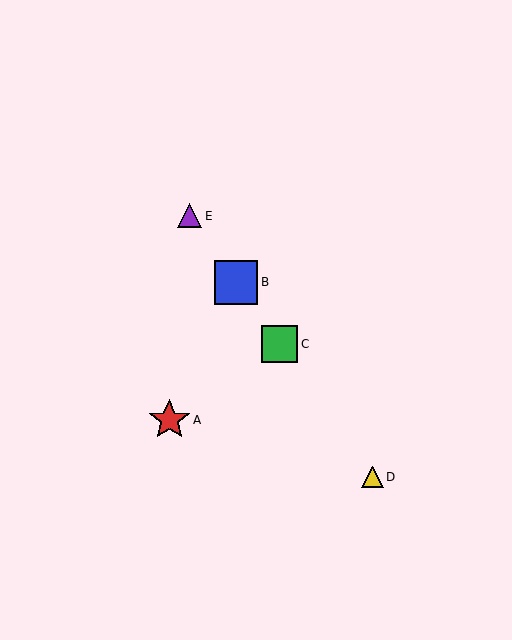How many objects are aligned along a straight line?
4 objects (B, C, D, E) are aligned along a straight line.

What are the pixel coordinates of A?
Object A is at (169, 420).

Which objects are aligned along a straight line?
Objects B, C, D, E are aligned along a straight line.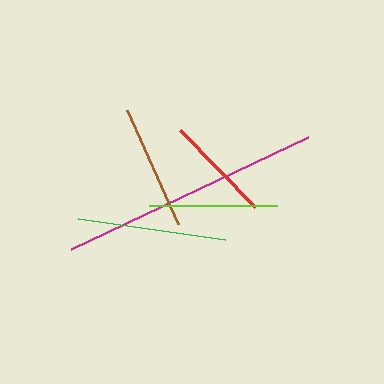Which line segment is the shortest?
The red line is the shortest at approximately 108 pixels.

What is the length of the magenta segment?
The magenta segment is approximately 263 pixels long.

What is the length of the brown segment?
The brown segment is approximately 124 pixels long.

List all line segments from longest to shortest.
From longest to shortest: magenta, green, lime, brown, red.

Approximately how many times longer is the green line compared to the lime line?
The green line is approximately 1.2 times the length of the lime line.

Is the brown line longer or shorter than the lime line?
The lime line is longer than the brown line.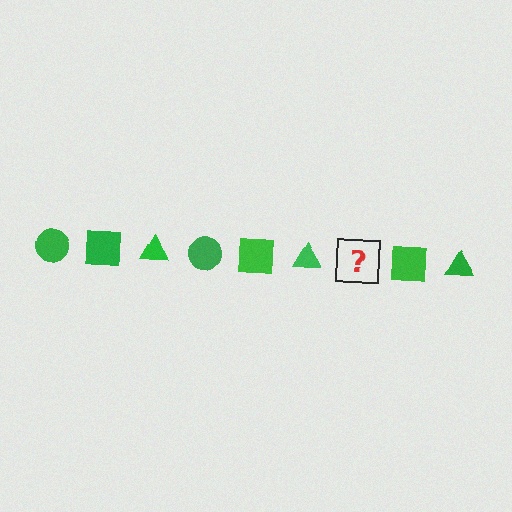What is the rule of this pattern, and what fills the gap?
The rule is that the pattern cycles through circle, square, triangle shapes in green. The gap should be filled with a green circle.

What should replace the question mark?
The question mark should be replaced with a green circle.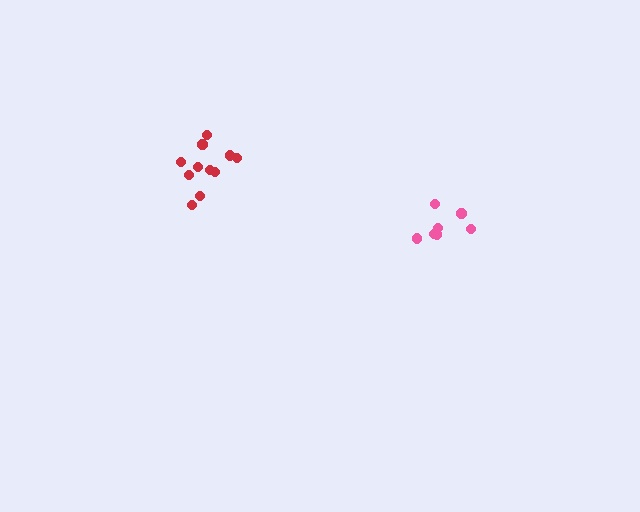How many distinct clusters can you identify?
There are 2 distinct clusters.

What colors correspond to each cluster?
The clusters are colored: red, pink.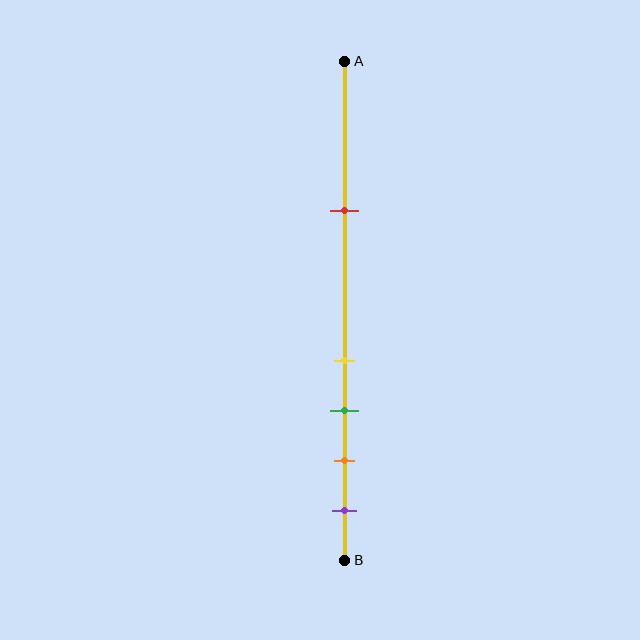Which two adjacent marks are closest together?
The yellow and green marks are the closest adjacent pair.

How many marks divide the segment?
There are 5 marks dividing the segment.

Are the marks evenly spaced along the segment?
No, the marks are not evenly spaced.